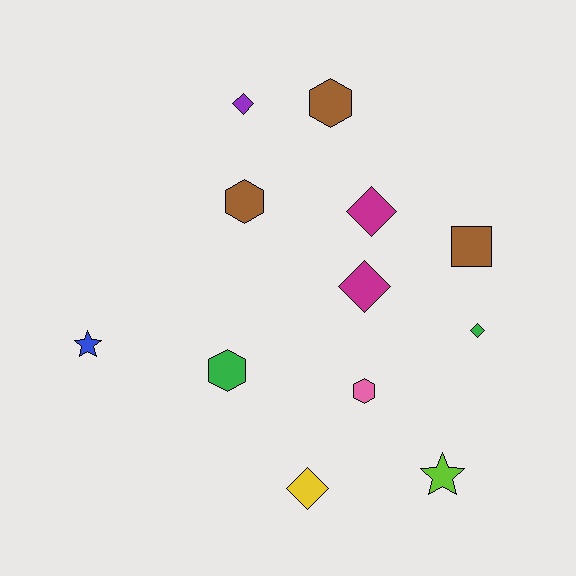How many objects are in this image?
There are 12 objects.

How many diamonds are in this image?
There are 5 diamonds.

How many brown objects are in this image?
There are 3 brown objects.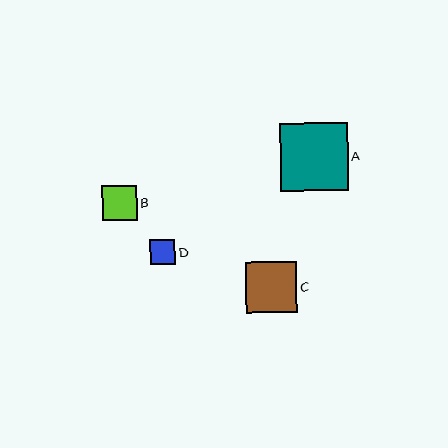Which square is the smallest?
Square D is the smallest with a size of approximately 25 pixels.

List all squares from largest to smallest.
From largest to smallest: A, C, B, D.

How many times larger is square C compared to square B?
Square C is approximately 1.5 times the size of square B.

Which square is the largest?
Square A is the largest with a size of approximately 68 pixels.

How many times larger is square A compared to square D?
Square A is approximately 2.7 times the size of square D.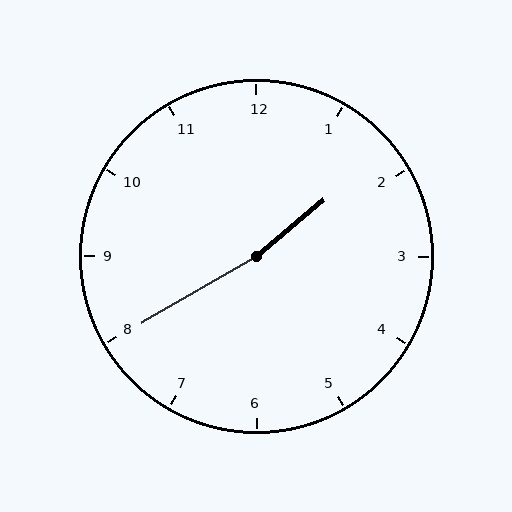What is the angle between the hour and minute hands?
Approximately 170 degrees.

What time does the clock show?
1:40.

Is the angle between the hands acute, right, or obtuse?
It is obtuse.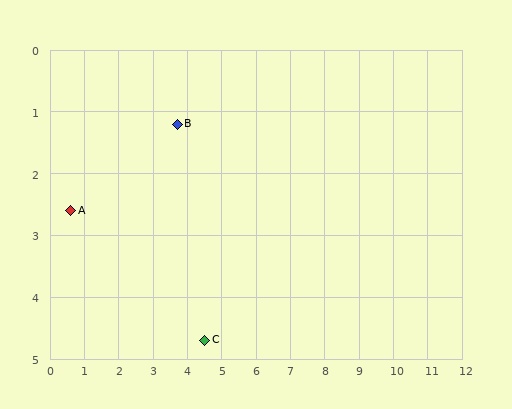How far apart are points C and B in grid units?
Points C and B are about 3.6 grid units apart.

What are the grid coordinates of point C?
Point C is at approximately (4.5, 4.7).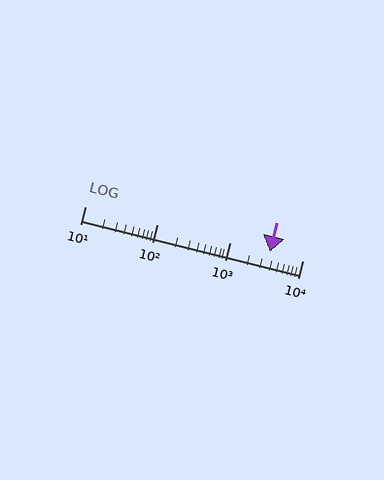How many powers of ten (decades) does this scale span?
The scale spans 3 decades, from 10 to 10000.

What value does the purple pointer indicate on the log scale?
The pointer indicates approximately 3600.